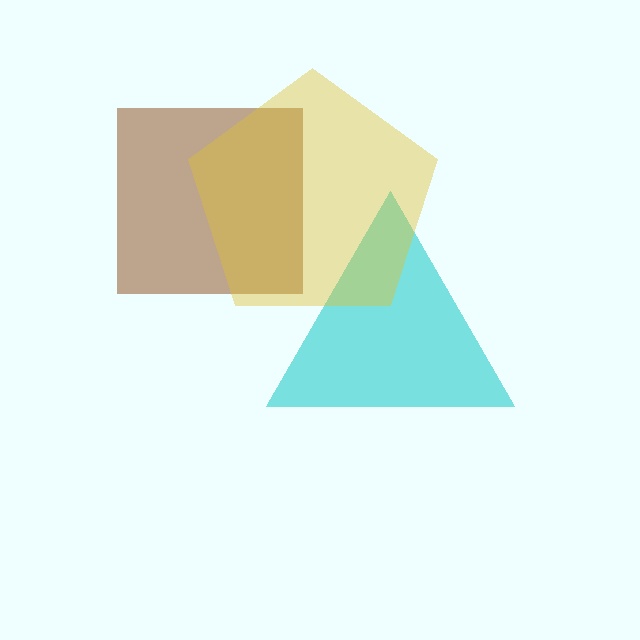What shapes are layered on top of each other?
The layered shapes are: a cyan triangle, a brown square, a yellow pentagon.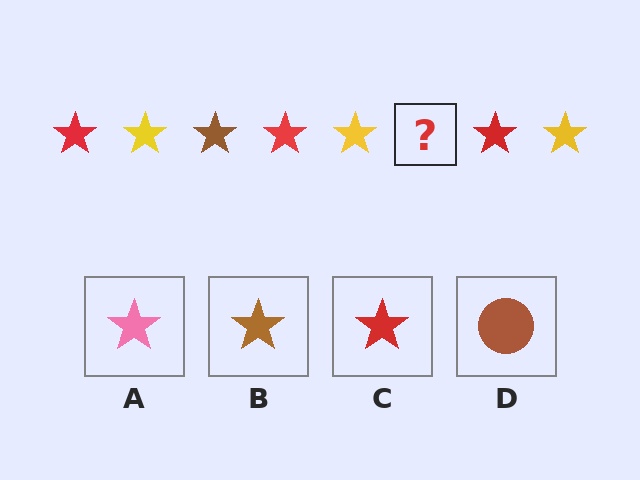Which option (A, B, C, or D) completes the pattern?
B.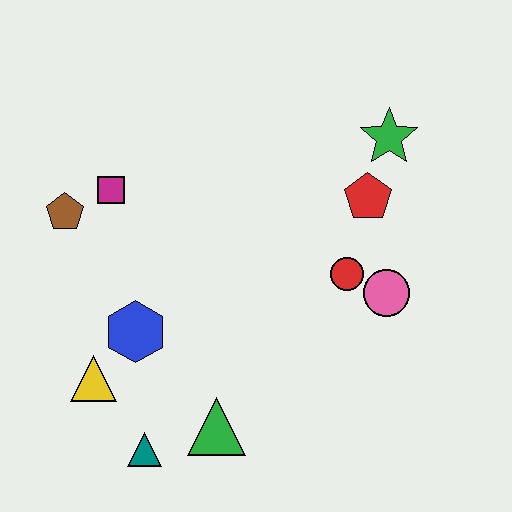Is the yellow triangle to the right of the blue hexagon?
No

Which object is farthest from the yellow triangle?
The green star is farthest from the yellow triangle.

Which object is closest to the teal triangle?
The green triangle is closest to the teal triangle.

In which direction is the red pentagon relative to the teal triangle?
The red pentagon is above the teal triangle.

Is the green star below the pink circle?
No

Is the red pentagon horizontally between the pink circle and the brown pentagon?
Yes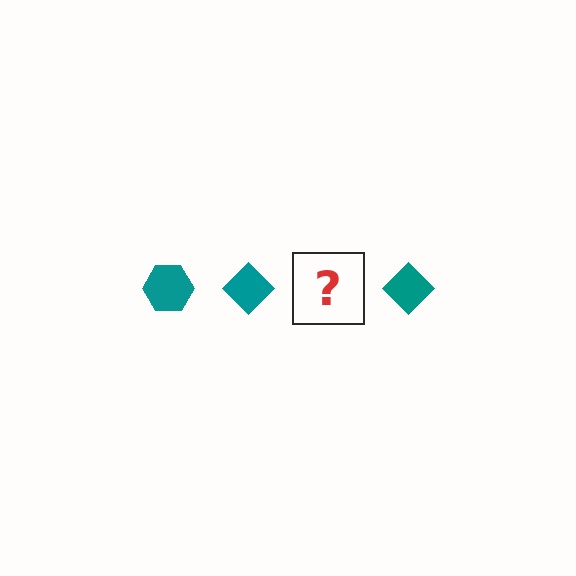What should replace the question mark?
The question mark should be replaced with a teal hexagon.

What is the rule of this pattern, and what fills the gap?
The rule is that the pattern cycles through hexagon, diamond shapes in teal. The gap should be filled with a teal hexagon.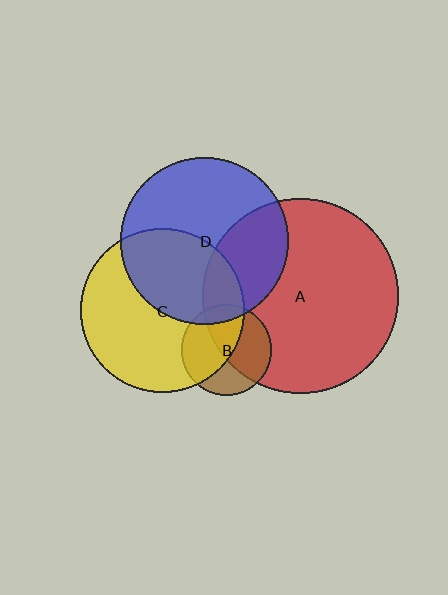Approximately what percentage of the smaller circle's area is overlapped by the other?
Approximately 30%.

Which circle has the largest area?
Circle A (red).